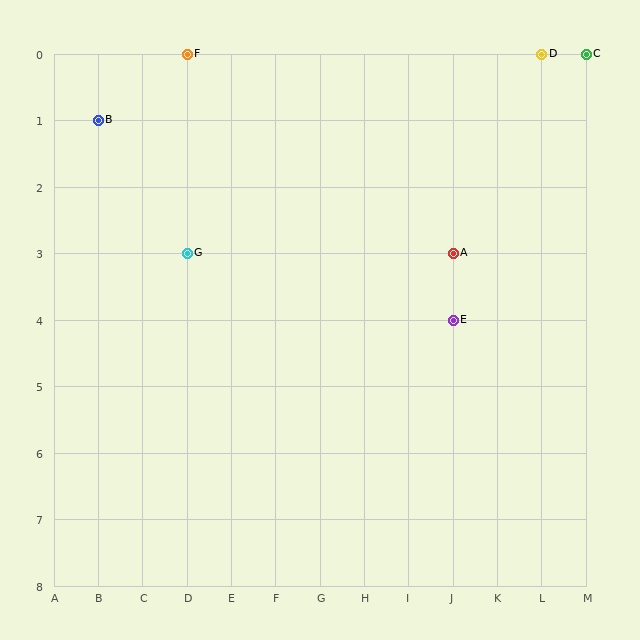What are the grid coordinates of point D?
Point D is at grid coordinates (L, 0).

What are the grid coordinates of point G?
Point G is at grid coordinates (D, 3).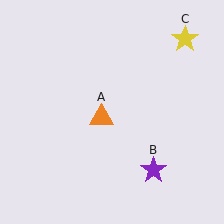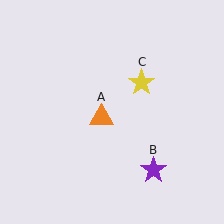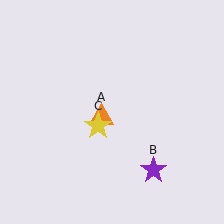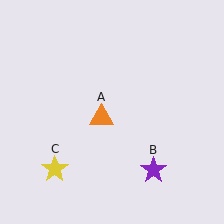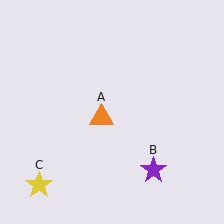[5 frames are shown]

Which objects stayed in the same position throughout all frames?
Orange triangle (object A) and purple star (object B) remained stationary.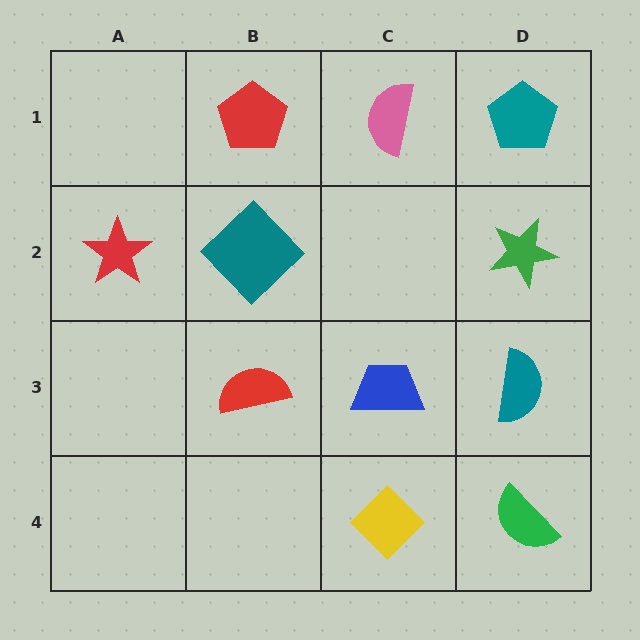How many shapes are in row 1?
3 shapes.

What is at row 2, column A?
A red star.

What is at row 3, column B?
A red semicircle.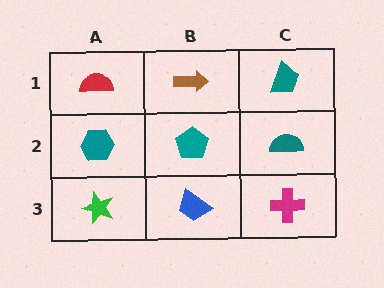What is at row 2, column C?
A teal semicircle.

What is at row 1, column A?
A red semicircle.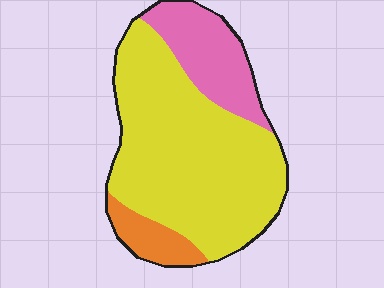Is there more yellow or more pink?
Yellow.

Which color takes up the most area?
Yellow, at roughly 70%.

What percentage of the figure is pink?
Pink takes up less than a quarter of the figure.